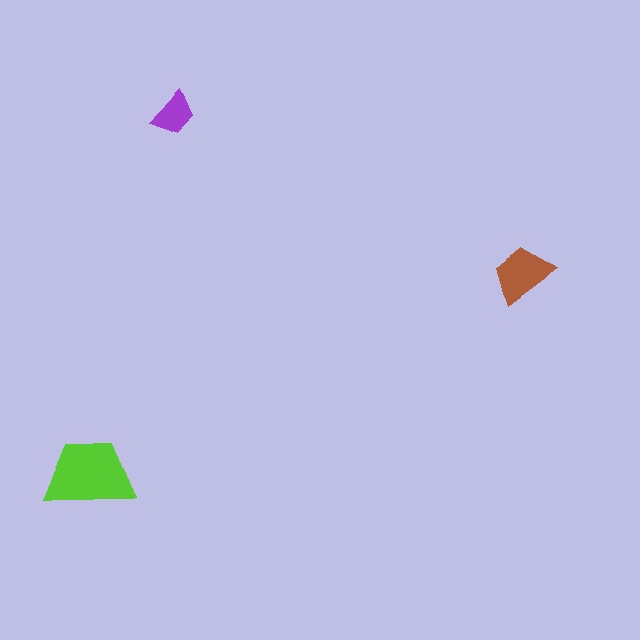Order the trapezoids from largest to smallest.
the lime one, the brown one, the purple one.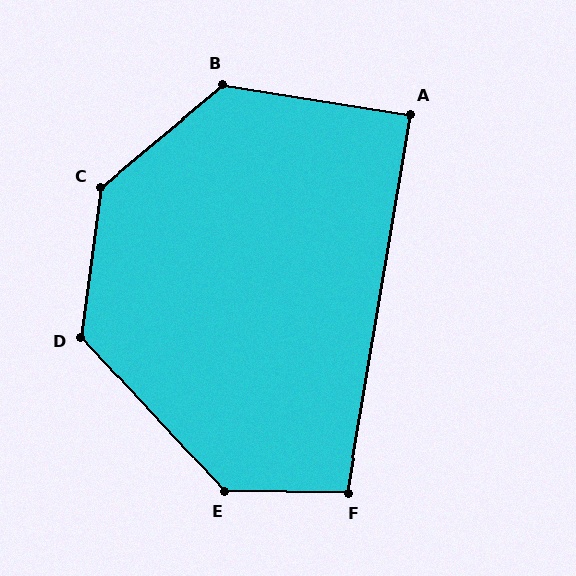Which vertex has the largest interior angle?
C, at approximately 137 degrees.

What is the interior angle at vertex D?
Approximately 130 degrees (obtuse).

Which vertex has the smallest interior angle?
A, at approximately 89 degrees.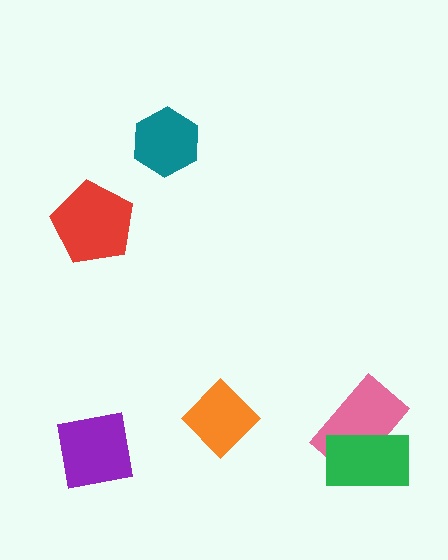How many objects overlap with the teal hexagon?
0 objects overlap with the teal hexagon.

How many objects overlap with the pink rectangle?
1 object overlaps with the pink rectangle.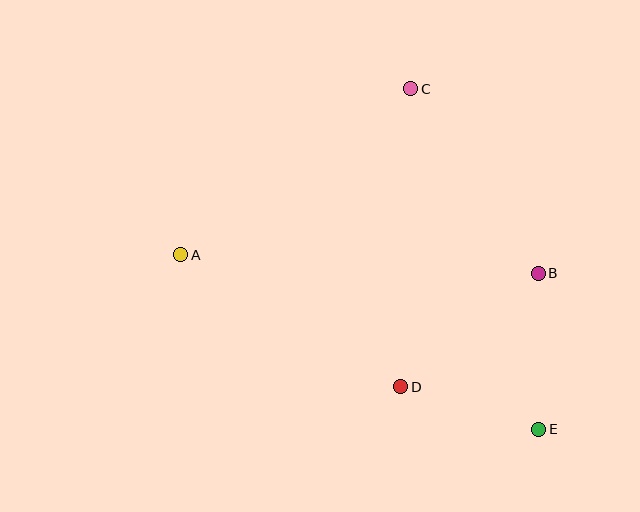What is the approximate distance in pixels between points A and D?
The distance between A and D is approximately 257 pixels.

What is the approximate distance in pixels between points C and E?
The distance between C and E is approximately 364 pixels.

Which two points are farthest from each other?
Points A and E are farthest from each other.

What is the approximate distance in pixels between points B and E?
The distance between B and E is approximately 156 pixels.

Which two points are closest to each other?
Points D and E are closest to each other.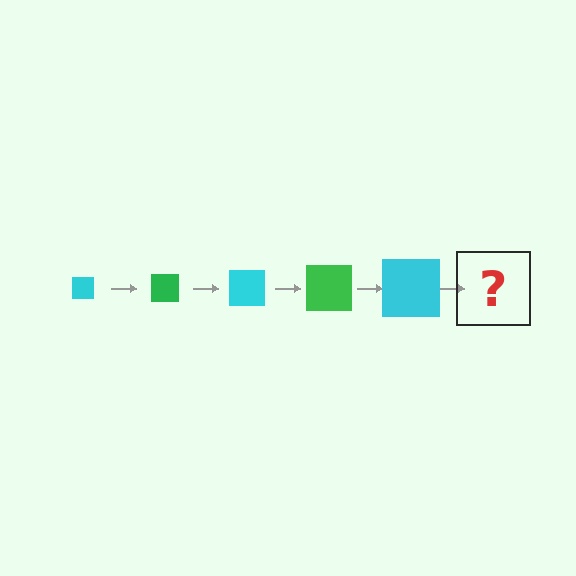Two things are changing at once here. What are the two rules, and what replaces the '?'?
The two rules are that the square grows larger each step and the color cycles through cyan and green. The '?' should be a green square, larger than the previous one.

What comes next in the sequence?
The next element should be a green square, larger than the previous one.